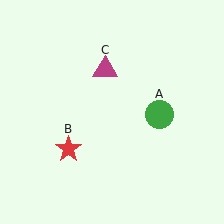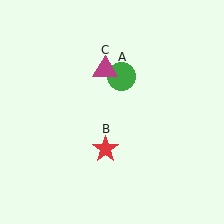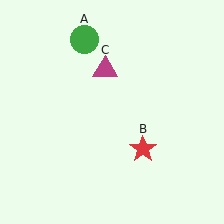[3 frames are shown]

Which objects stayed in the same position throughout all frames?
Magenta triangle (object C) remained stationary.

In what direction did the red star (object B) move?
The red star (object B) moved right.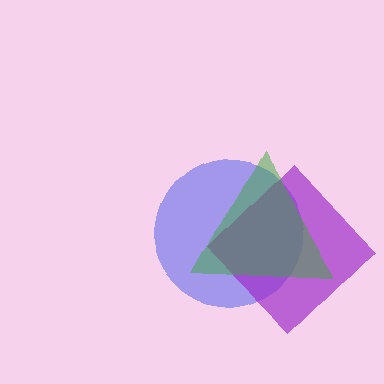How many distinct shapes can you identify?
There are 3 distinct shapes: a blue circle, a purple diamond, a green triangle.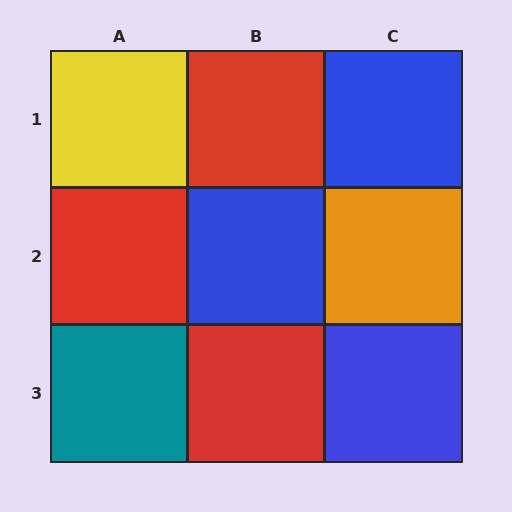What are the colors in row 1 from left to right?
Yellow, red, blue.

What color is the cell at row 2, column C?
Orange.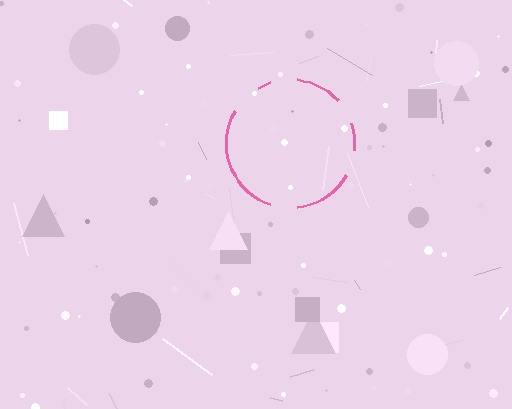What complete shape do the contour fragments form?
The contour fragments form a circle.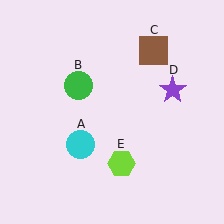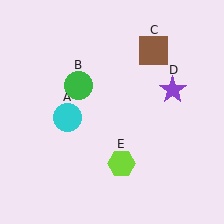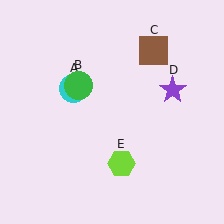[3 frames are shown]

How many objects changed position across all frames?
1 object changed position: cyan circle (object A).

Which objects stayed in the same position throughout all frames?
Green circle (object B) and brown square (object C) and purple star (object D) and lime hexagon (object E) remained stationary.